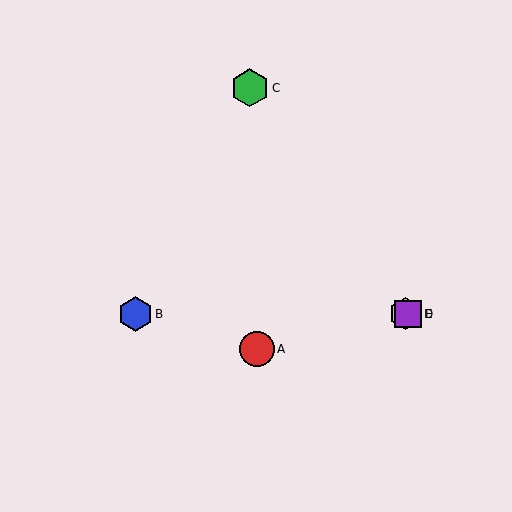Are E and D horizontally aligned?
Yes, both are at y≈314.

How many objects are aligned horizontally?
3 objects (B, D, E) are aligned horizontally.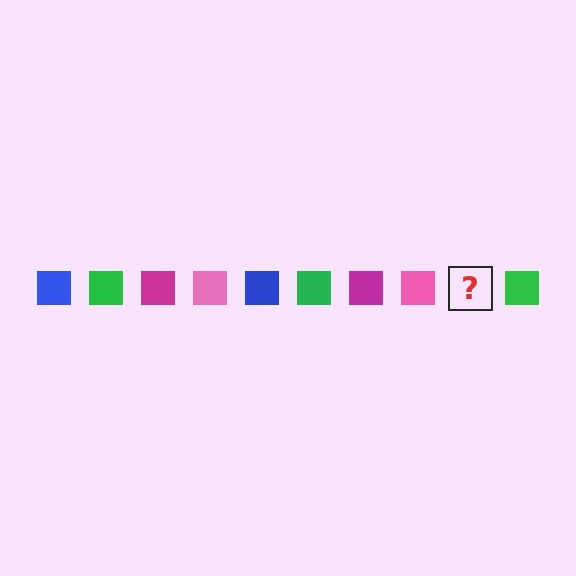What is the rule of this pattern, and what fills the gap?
The rule is that the pattern cycles through blue, green, magenta, pink squares. The gap should be filled with a blue square.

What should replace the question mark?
The question mark should be replaced with a blue square.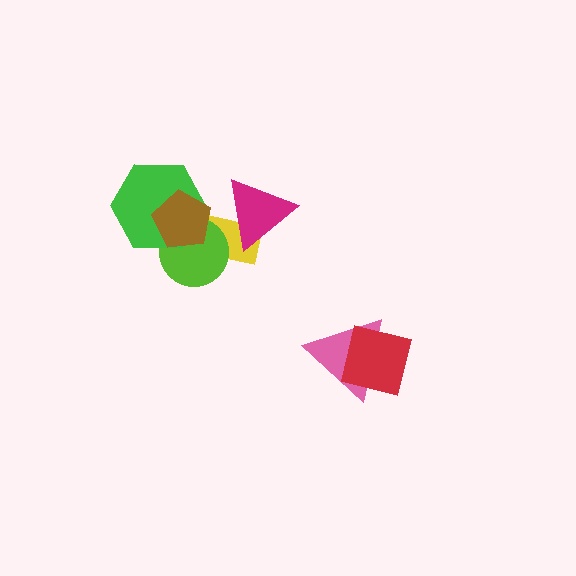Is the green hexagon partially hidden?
Yes, it is partially covered by another shape.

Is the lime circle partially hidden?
Yes, it is partially covered by another shape.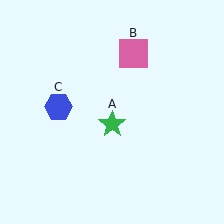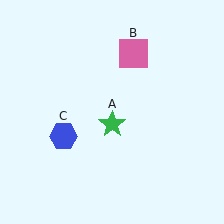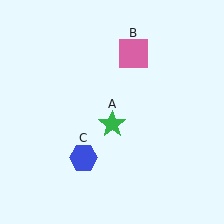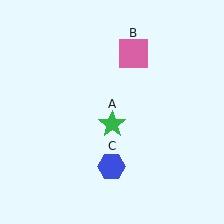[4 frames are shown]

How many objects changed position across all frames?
1 object changed position: blue hexagon (object C).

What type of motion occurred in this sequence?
The blue hexagon (object C) rotated counterclockwise around the center of the scene.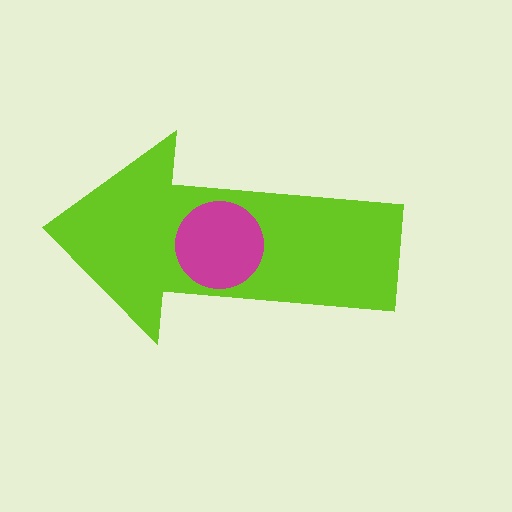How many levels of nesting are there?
2.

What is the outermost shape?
The lime arrow.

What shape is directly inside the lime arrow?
The magenta circle.